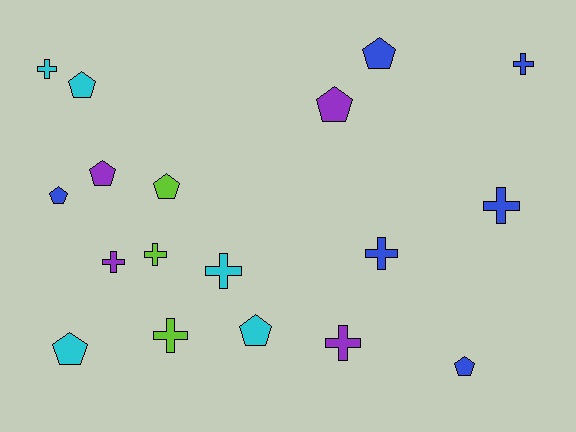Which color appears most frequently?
Blue, with 6 objects.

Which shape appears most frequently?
Cross, with 9 objects.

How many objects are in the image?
There are 18 objects.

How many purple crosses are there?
There are 2 purple crosses.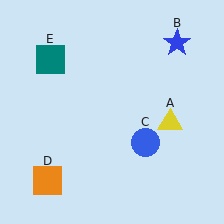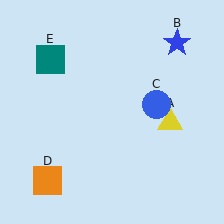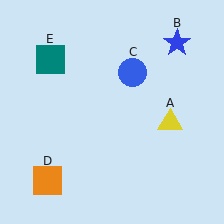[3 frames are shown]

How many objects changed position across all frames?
1 object changed position: blue circle (object C).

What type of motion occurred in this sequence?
The blue circle (object C) rotated counterclockwise around the center of the scene.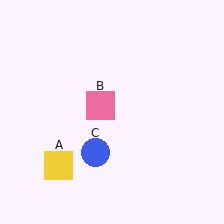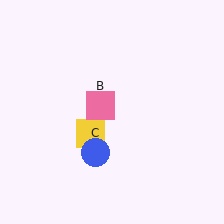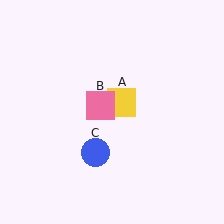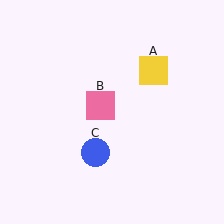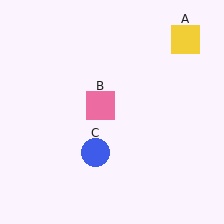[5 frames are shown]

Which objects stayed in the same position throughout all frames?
Pink square (object B) and blue circle (object C) remained stationary.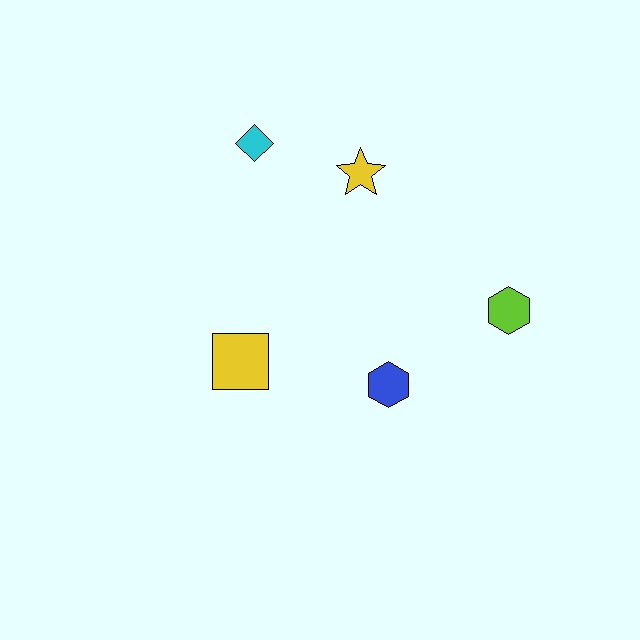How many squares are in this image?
There is 1 square.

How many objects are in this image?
There are 5 objects.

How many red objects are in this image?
There are no red objects.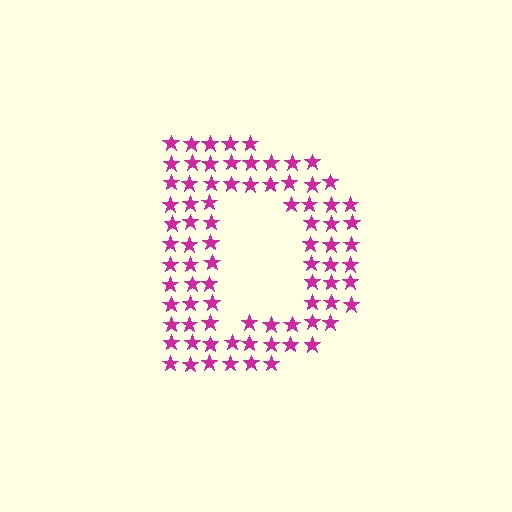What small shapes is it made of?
It is made of small stars.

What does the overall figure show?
The overall figure shows the letter D.